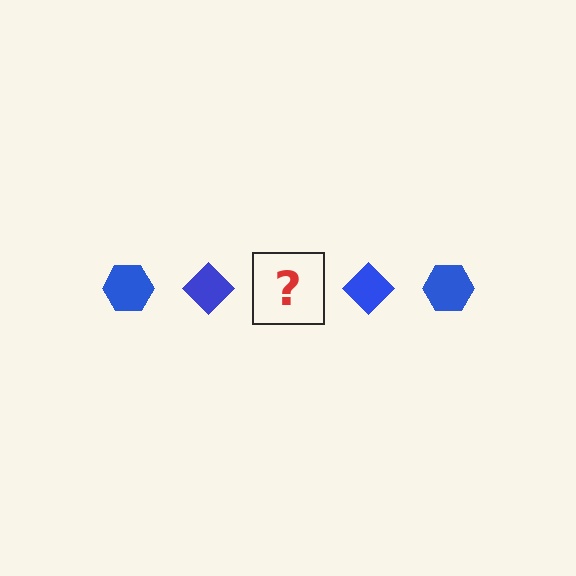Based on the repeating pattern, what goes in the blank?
The blank should be a blue hexagon.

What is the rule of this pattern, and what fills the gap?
The rule is that the pattern cycles through hexagon, diamond shapes in blue. The gap should be filled with a blue hexagon.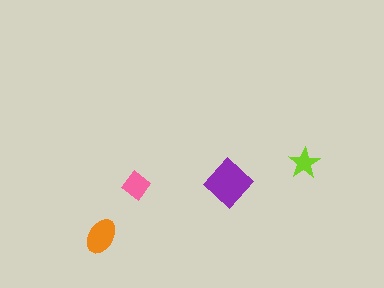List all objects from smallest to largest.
The lime star, the pink diamond, the orange ellipse, the purple diamond.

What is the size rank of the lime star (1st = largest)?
4th.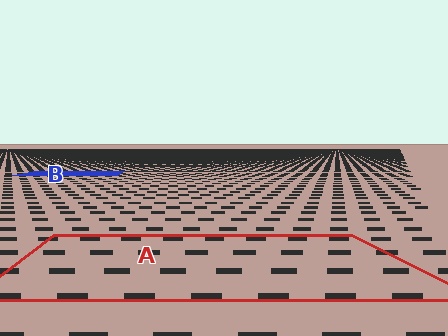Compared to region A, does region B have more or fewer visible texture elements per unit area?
Region B has more texture elements per unit area — they are packed more densely because it is farther away.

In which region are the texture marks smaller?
The texture marks are smaller in region B, because it is farther away.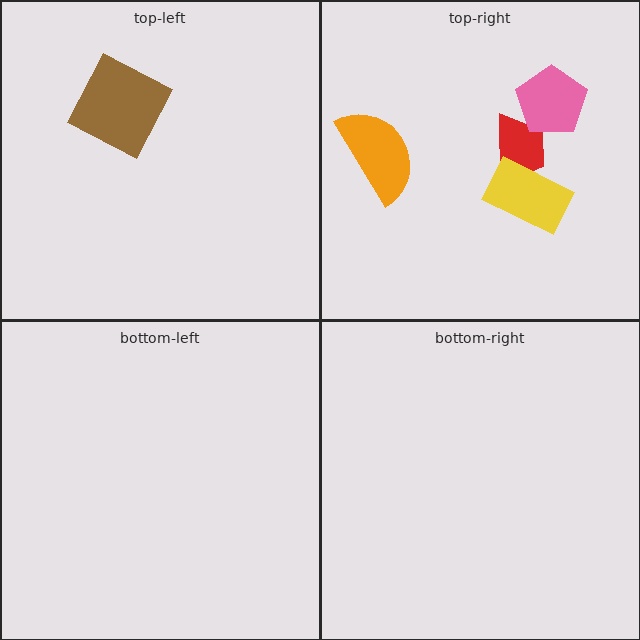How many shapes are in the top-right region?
4.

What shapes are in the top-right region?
The red trapezoid, the pink pentagon, the orange semicircle, the yellow rectangle.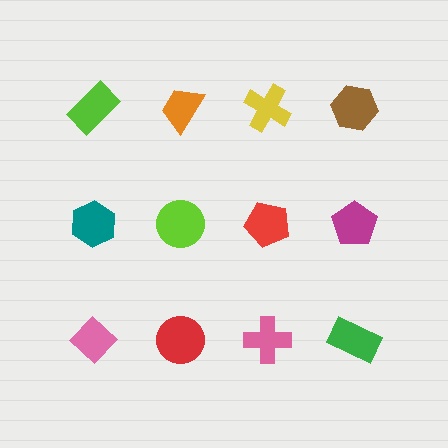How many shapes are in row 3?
4 shapes.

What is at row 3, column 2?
A red circle.